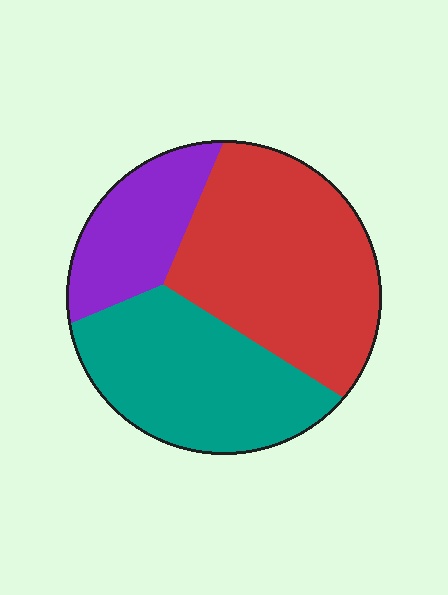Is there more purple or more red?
Red.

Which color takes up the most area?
Red, at roughly 45%.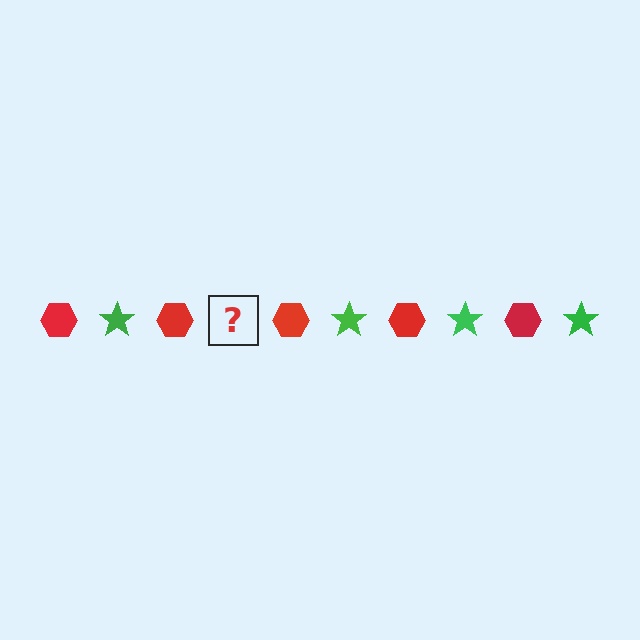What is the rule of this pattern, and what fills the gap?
The rule is that the pattern alternates between red hexagon and green star. The gap should be filled with a green star.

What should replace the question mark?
The question mark should be replaced with a green star.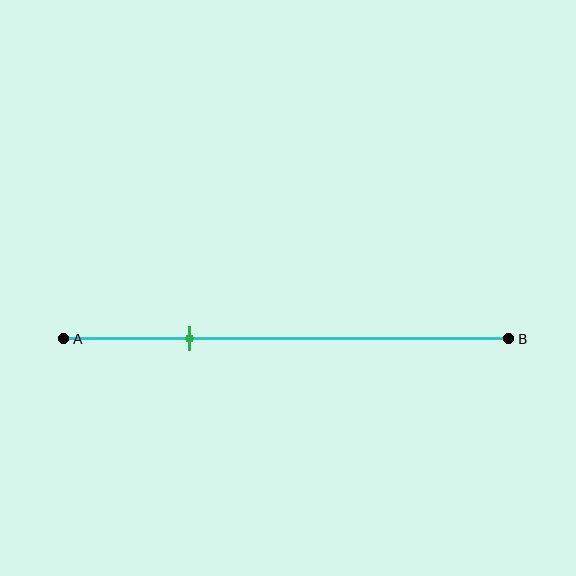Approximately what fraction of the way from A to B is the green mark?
The green mark is approximately 30% of the way from A to B.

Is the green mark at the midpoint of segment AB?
No, the mark is at about 30% from A, not at the 50% midpoint.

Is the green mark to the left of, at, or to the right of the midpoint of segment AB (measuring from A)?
The green mark is to the left of the midpoint of segment AB.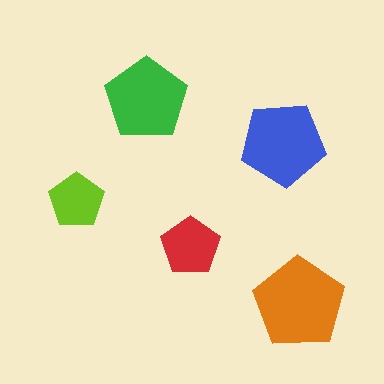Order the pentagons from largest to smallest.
the orange one, the blue one, the green one, the red one, the lime one.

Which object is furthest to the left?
The lime pentagon is leftmost.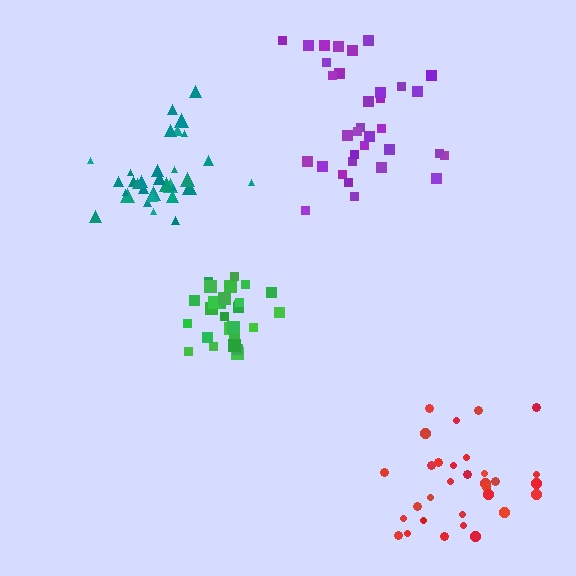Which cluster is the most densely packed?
Green.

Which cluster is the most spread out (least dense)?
Red.